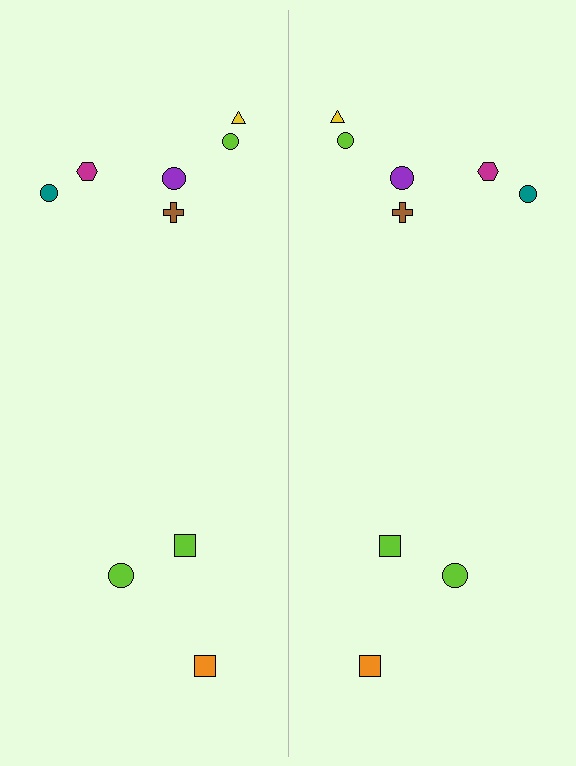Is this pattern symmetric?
Yes, this pattern has bilateral (reflection) symmetry.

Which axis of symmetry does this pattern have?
The pattern has a vertical axis of symmetry running through the center of the image.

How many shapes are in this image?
There are 18 shapes in this image.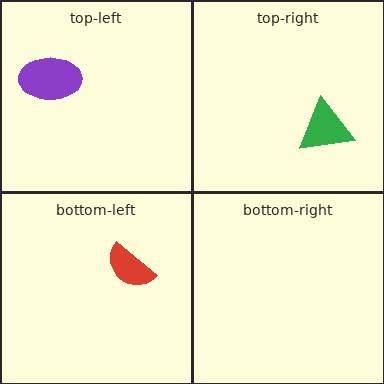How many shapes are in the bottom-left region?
1.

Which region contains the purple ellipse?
The top-left region.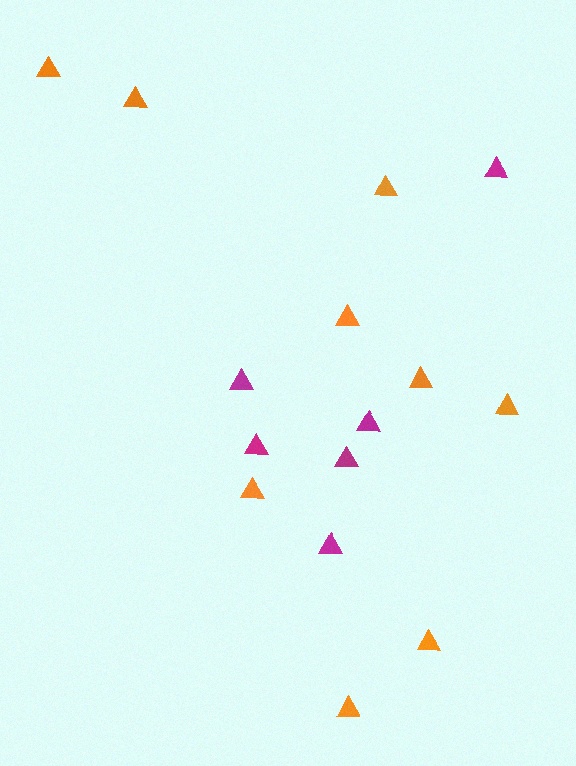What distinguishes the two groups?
There are 2 groups: one group of magenta triangles (6) and one group of orange triangles (9).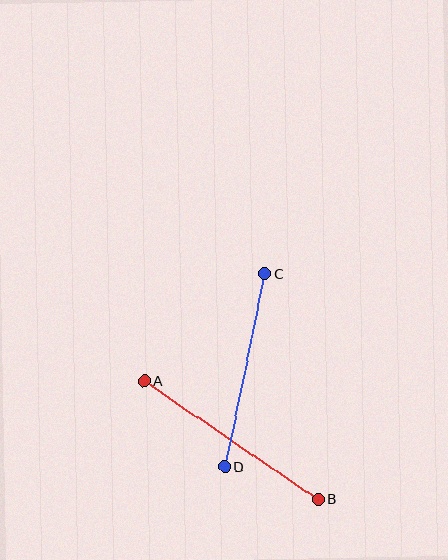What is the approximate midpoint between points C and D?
The midpoint is at approximately (245, 371) pixels.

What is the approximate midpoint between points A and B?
The midpoint is at approximately (231, 441) pixels.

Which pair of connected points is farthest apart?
Points A and B are farthest apart.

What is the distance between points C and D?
The distance is approximately 197 pixels.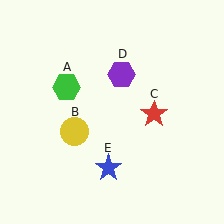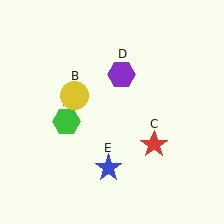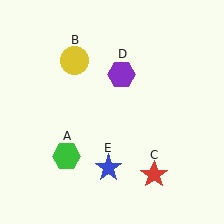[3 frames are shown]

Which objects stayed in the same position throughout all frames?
Purple hexagon (object D) and blue star (object E) remained stationary.